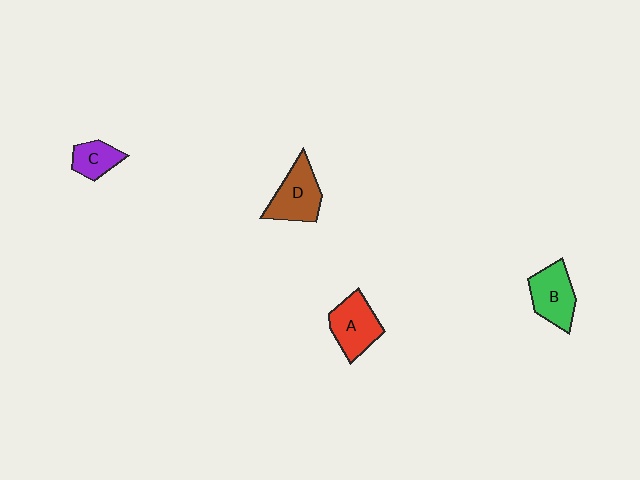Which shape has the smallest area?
Shape C (purple).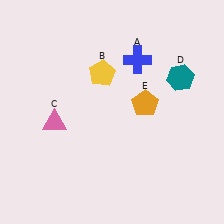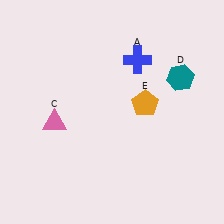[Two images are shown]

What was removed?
The yellow pentagon (B) was removed in Image 2.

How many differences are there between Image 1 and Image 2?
There is 1 difference between the two images.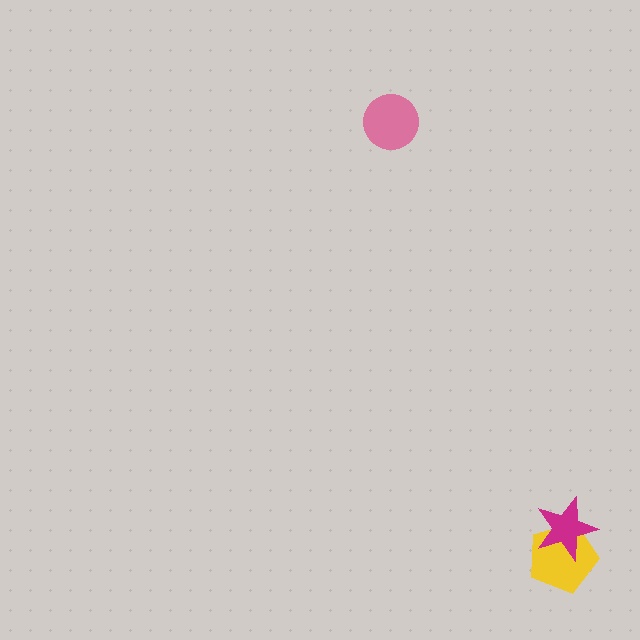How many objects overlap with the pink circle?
0 objects overlap with the pink circle.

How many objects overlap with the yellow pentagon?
1 object overlaps with the yellow pentagon.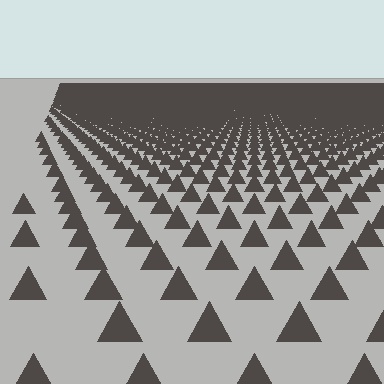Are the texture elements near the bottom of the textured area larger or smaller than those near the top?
Larger. Near the bottom, elements are closer to the viewer and appear at a bigger on-screen size.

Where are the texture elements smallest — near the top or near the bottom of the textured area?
Near the top.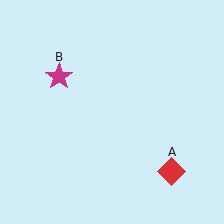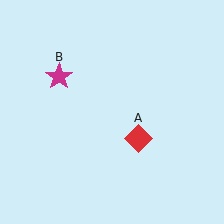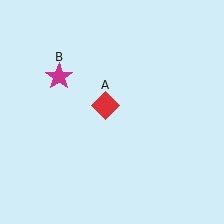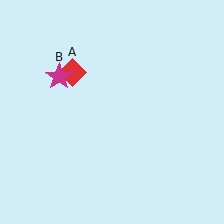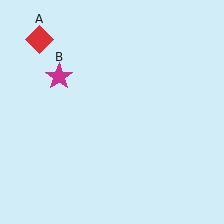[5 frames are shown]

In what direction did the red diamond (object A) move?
The red diamond (object A) moved up and to the left.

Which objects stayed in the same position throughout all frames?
Magenta star (object B) remained stationary.